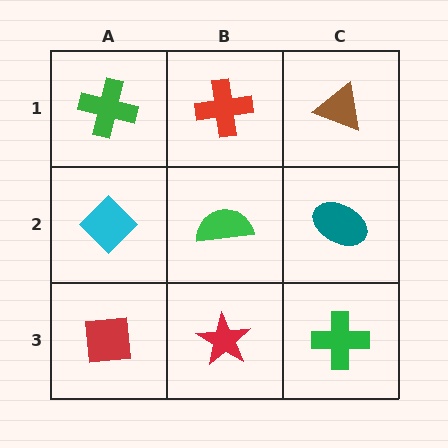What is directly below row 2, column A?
A red square.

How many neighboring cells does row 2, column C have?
3.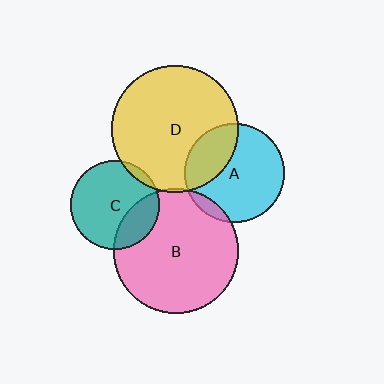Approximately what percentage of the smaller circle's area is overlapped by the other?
Approximately 30%.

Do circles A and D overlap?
Yes.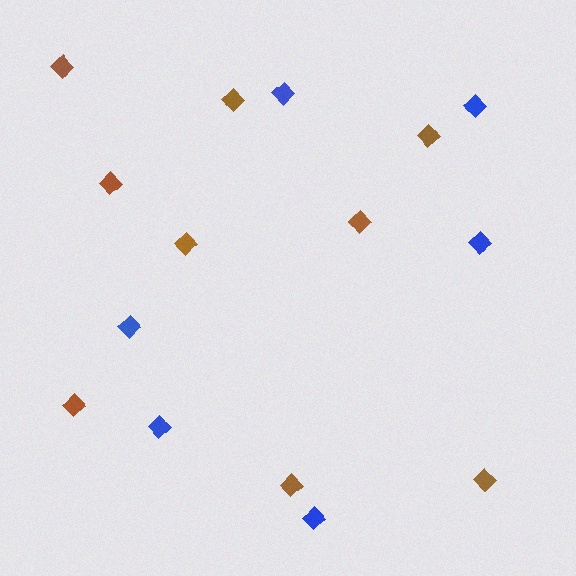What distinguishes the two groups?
There are 2 groups: one group of brown diamonds (9) and one group of blue diamonds (6).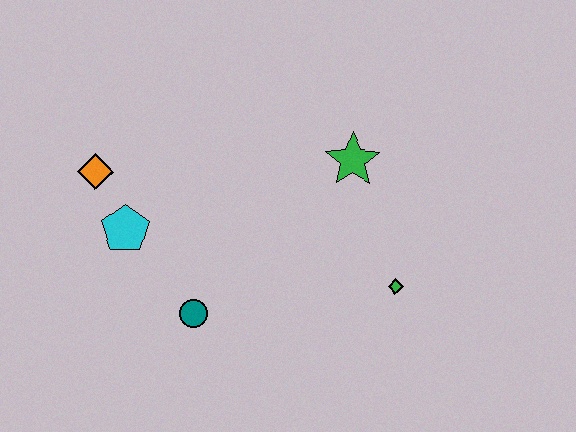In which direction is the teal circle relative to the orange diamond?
The teal circle is below the orange diamond.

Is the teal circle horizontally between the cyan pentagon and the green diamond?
Yes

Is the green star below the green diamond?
No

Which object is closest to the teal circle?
The cyan pentagon is closest to the teal circle.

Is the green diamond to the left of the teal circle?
No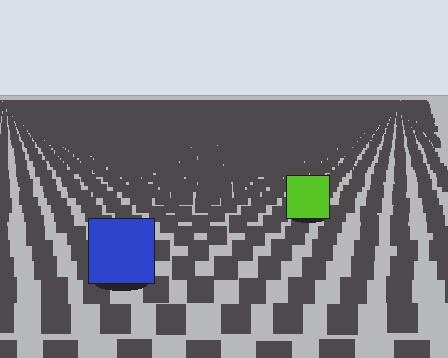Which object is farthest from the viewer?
The lime square is farthest from the viewer. It appears smaller and the ground texture around it is denser.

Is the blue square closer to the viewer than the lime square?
Yes. The blue square is closer — you can tell from the texture gradient: the ground texture is coarser near it.